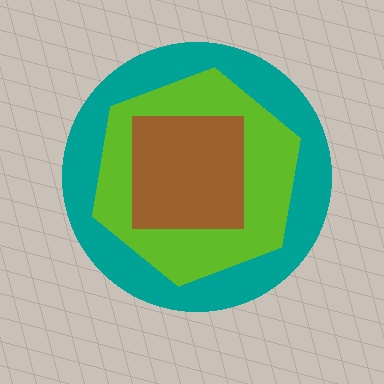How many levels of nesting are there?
3.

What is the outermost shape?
The teal circle.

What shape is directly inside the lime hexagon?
The brown square.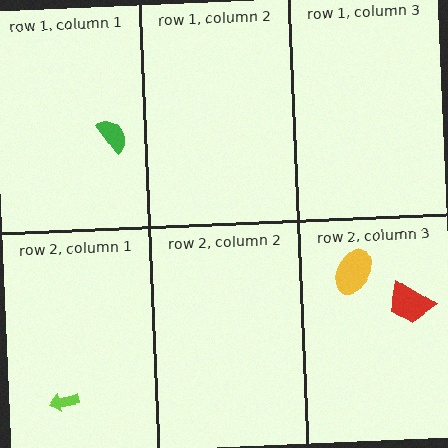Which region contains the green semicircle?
The row 1, column 1 region.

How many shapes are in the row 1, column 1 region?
1.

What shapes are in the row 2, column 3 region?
The red trapezoid, the yellow ellipse.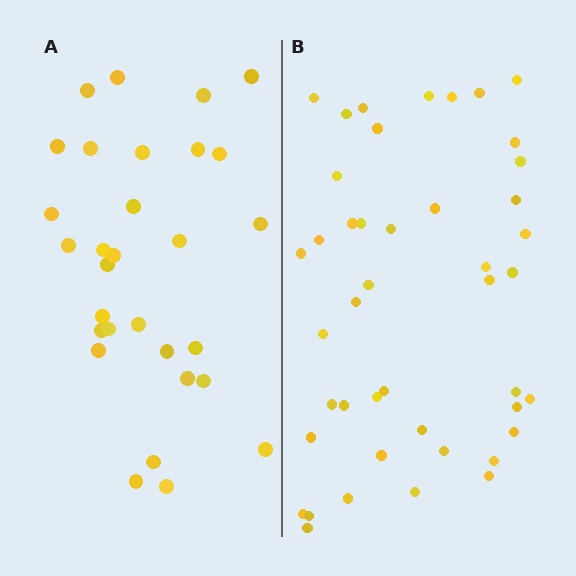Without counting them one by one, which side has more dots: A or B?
Region B (the right region) has more dots.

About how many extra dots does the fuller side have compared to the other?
Region B has approximately 15 more dots than region A.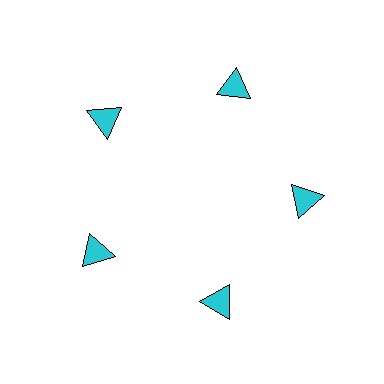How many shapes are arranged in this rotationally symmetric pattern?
There are 5 shapes, arranged in 5 groups of 1.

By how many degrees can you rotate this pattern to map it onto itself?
The pattern maps onto itself every 72 degrees of rotation.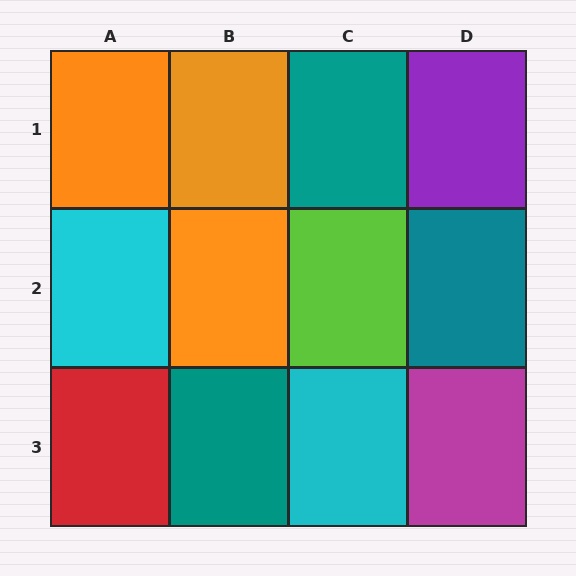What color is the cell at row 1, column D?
Purple.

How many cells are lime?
1 cell is lime.